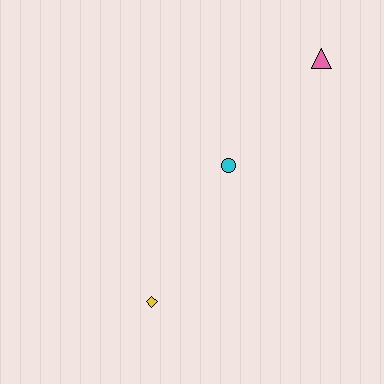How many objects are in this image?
There are 3 objects.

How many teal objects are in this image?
There are no teal objects.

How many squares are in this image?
There are no squares.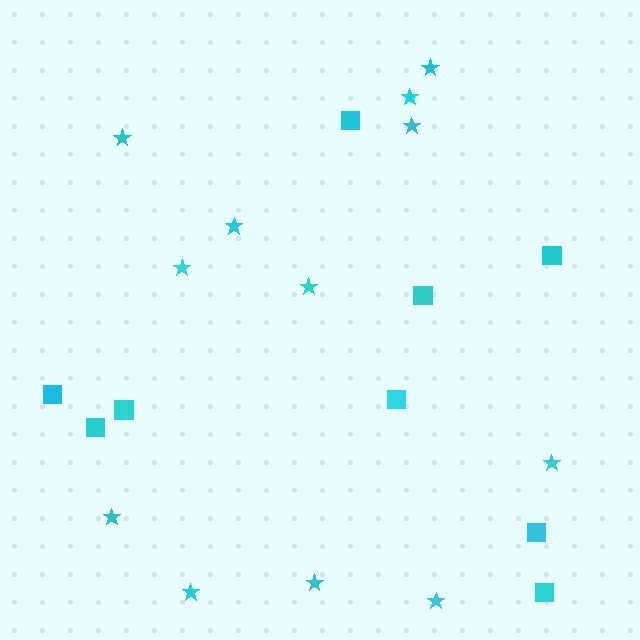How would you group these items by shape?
There are 2 groups: one group of stars (12) and one group of squares (9).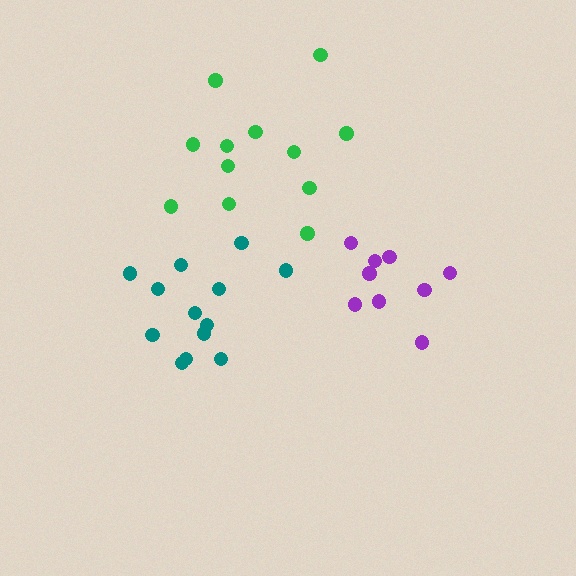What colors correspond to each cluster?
The clusters are colored: teal, purple, green.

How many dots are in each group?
Group 1: 13 dots, Group 2: 9 dots, Group 3: 12 dots (34 total).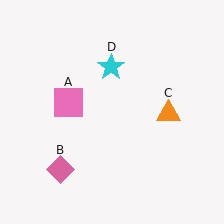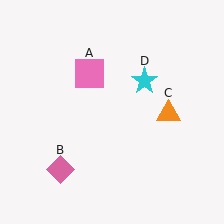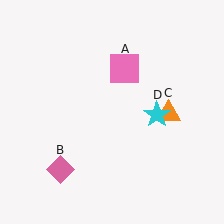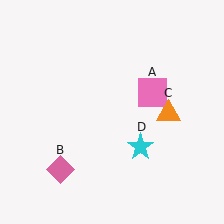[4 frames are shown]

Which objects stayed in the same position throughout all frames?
Pink diamond (object B) and orange triangle (object C) remained stationary.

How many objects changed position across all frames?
2 objects changed position: pink square (object A), cyan star (object D).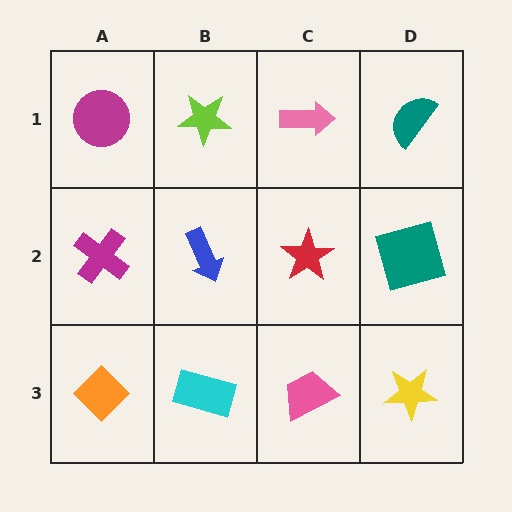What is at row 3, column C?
A pink trapezoid.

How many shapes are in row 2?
4 shapes.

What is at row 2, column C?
A red star.